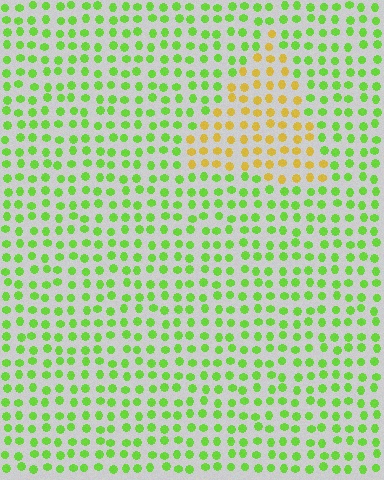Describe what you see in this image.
The image is filled with small lime elements in a uniform arrangement. A triangle-shaped region is visible where the elements are tinted to a slightly different hue, forming a subtle color boundary.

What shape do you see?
I see a triangle.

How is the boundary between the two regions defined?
The boundary is defined purely by a slight shift in hue (about 55 degrees). Spacing, size, and orientation are identical on both sides.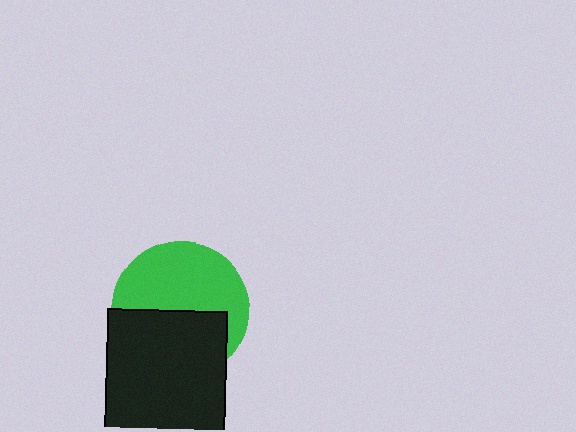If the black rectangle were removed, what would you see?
You would see the complete green circle.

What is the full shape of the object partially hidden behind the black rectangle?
The partially hidden object is a green circle.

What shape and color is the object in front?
The object in front is a black rectangle.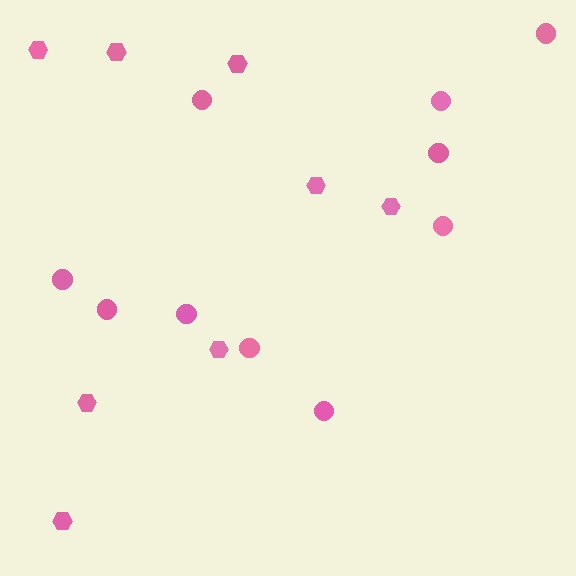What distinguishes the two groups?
There are 2 groups: one group of hexagons (8) and one group of circles (10).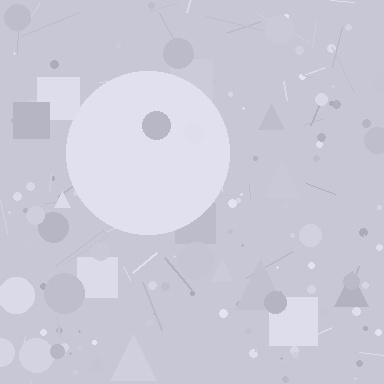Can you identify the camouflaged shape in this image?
The camouflaged shape is a circle.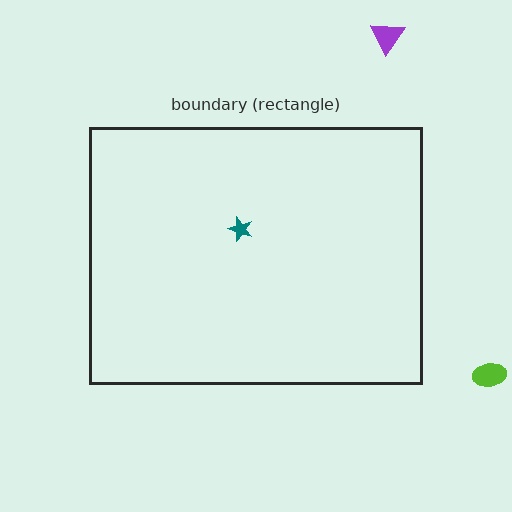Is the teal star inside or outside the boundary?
Inside.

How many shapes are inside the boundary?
1 inside, 2 outside.